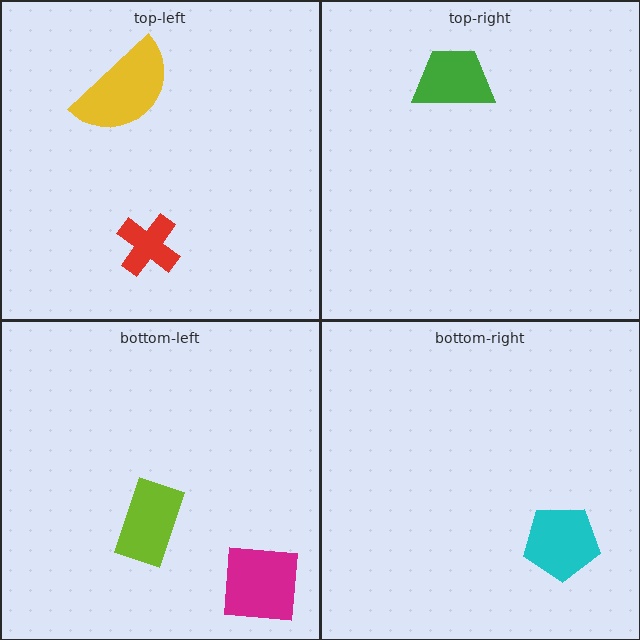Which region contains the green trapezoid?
The top-right region.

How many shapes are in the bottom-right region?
1.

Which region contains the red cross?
The top-left region.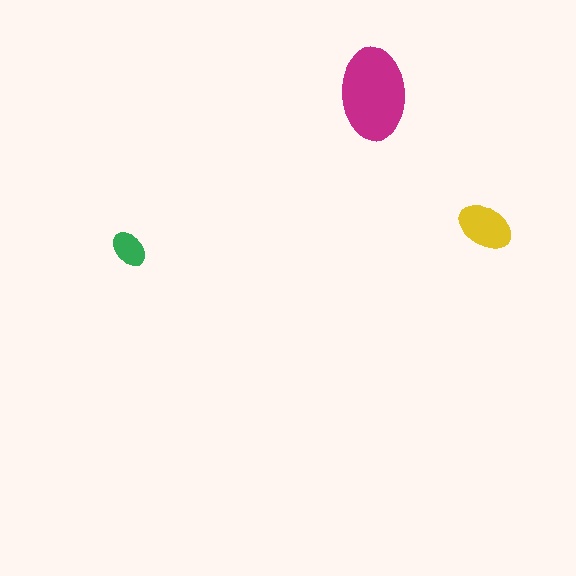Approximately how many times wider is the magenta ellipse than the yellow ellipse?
About 1.5 times wider.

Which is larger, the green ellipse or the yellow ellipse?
The yellow one.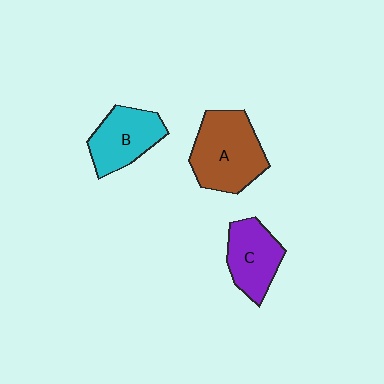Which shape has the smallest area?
Shape C (purple).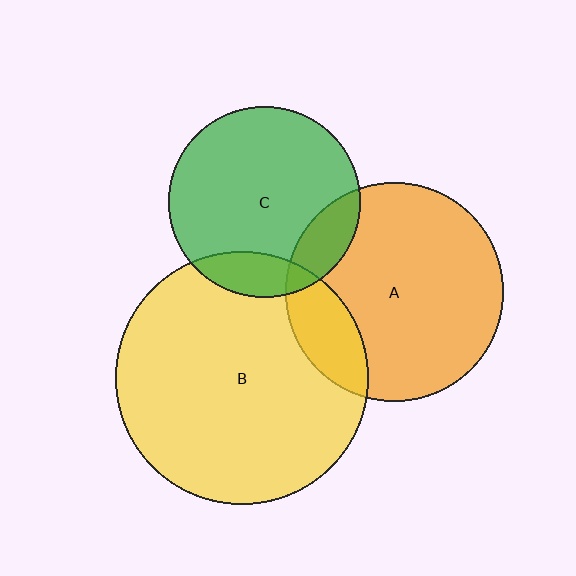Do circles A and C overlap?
Yes.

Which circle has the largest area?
Circle B (yellow).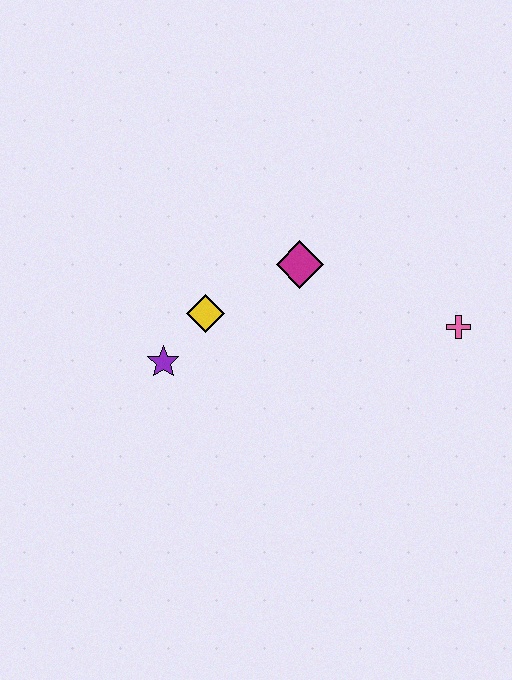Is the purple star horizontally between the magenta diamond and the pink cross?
No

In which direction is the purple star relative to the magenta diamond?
The purple star is to the left of the magenta diamond.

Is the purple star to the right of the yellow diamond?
No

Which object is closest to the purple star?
The yellow diamond is closest to the purple star.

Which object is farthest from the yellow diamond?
The pink cross is farthest from the yellow diamond.